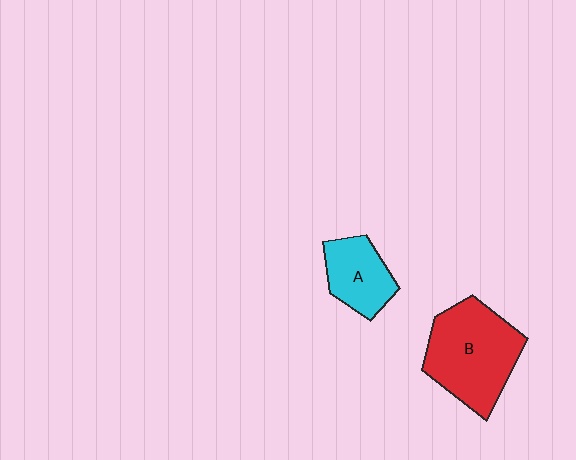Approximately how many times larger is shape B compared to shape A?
Approximately 1.9 times.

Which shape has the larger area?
Shape B (red).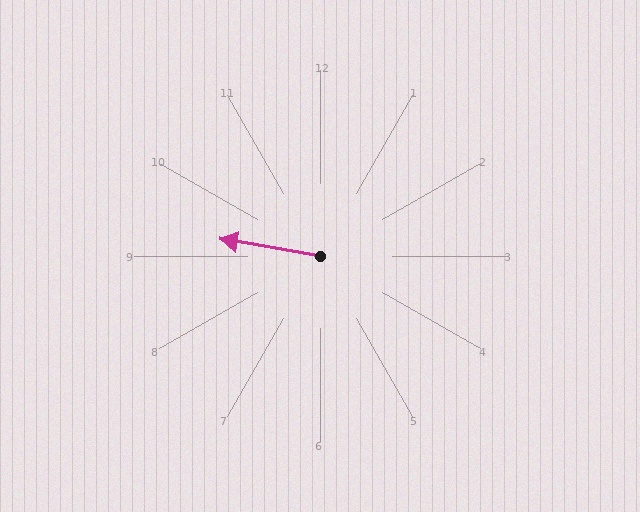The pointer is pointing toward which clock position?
Roughly 9 o'clock.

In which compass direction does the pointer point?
West.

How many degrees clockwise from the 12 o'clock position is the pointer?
Approximately 280 degrees.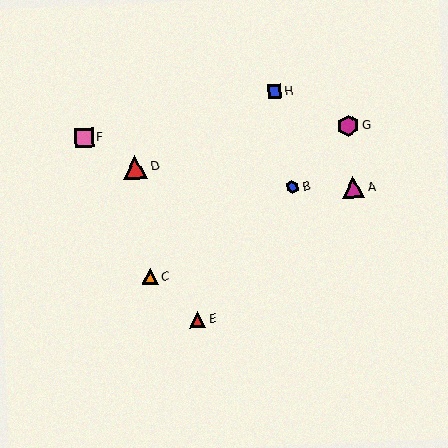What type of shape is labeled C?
Shape C is an orange triangle.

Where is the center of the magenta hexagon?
The center of the magenta hexagon is at (348, 126).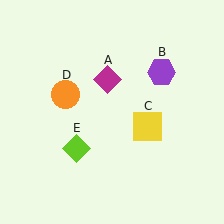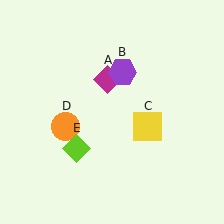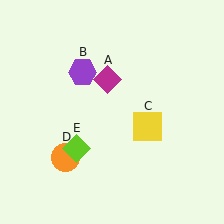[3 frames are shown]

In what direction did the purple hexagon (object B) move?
The purple hexagon (object B) moved left.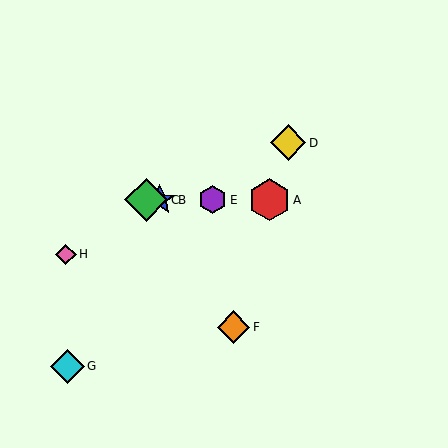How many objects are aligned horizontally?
4 objects (A, B, C, E) are aligned horizontally.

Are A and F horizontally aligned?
No, A is at y≈200 and F is at y≈327.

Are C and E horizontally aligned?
Yes, both are at y≈200.